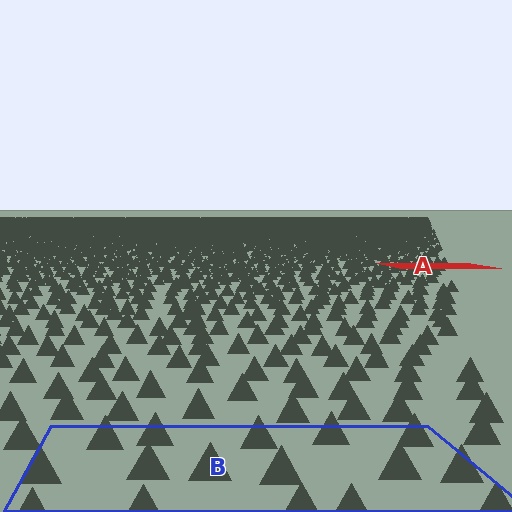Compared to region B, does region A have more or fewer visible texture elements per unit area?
Region A has more texture elements per unit area — they are packed more densely because it is farther away.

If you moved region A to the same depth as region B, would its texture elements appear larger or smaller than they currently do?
They would appear larger. At a closer depth, the same texture elements are projected at a bigger on-screen size.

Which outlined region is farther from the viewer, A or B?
Region A is farther from the viewer — the texture elements inside it appear smaller and more densely packed.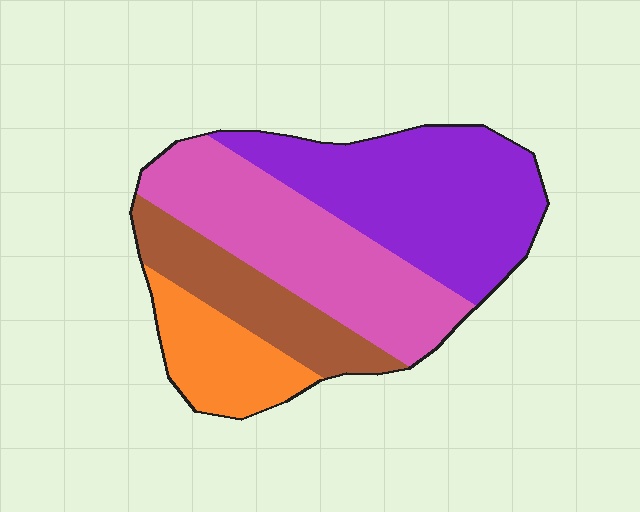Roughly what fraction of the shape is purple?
Purple takes up about three eighths (3/8) of the shape.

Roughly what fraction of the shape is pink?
Pink takes up about one third (1/3) of the shape.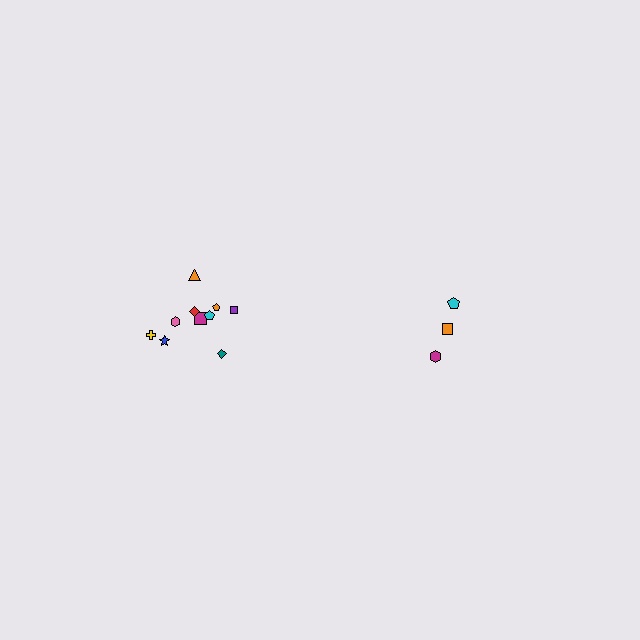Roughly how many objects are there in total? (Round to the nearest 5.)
Roughly 15 objects in total.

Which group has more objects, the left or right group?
The left group.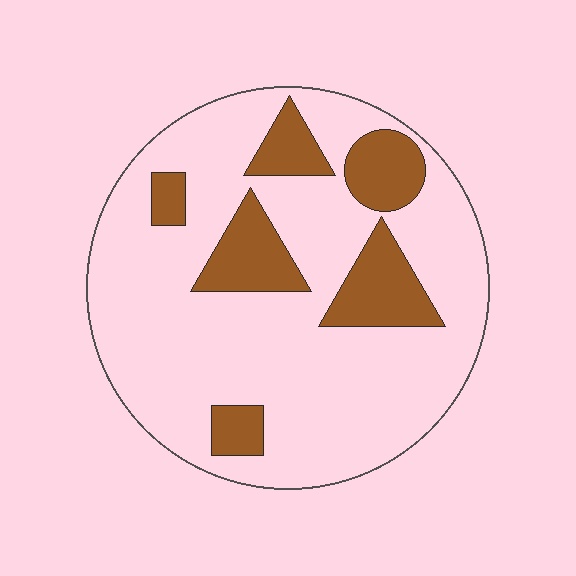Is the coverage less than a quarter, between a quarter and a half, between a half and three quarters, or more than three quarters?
Less than a quarter.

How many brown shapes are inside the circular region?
6.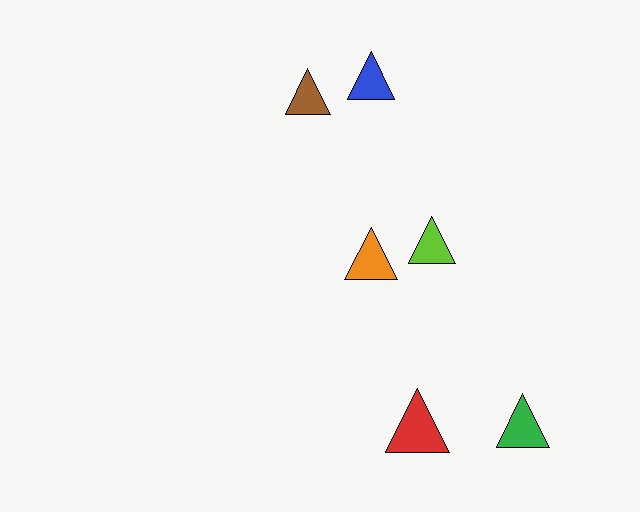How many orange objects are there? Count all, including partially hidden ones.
There is 1 orange object.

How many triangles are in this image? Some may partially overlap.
There are 6 triangles.